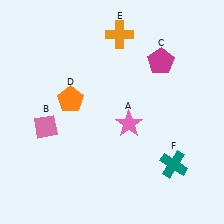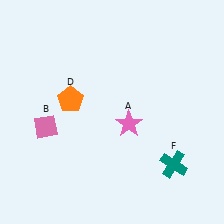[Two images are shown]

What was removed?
The magenta pentagon (C), the orange cross (E) were removed in Image 2.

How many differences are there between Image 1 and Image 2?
There are 2 differences between the two images.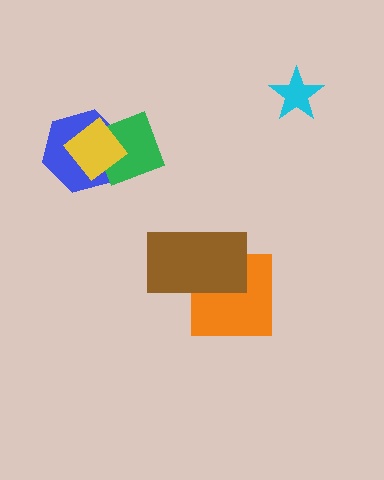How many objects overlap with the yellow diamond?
2 objects overlap with the yellow diamond.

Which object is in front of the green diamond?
The yellow diamond is in front of the green diamond.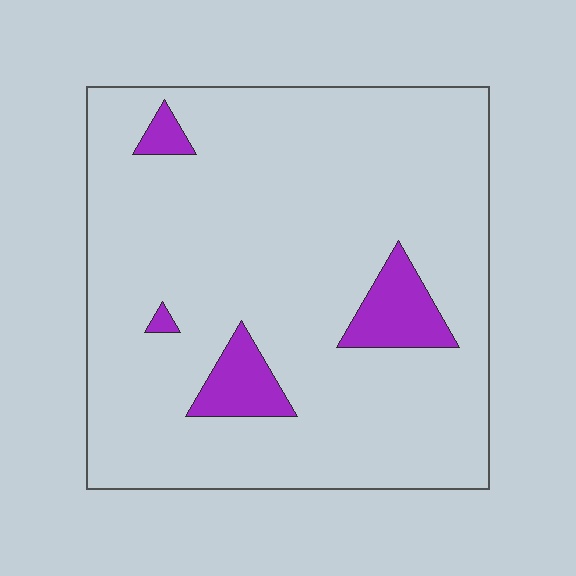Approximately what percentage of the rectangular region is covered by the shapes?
Approximately 10%.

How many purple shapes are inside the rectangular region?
4.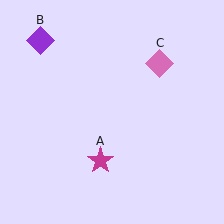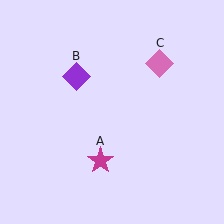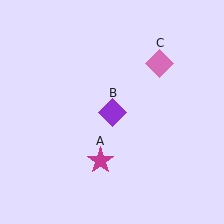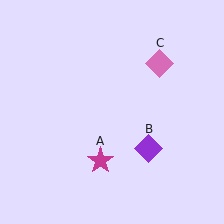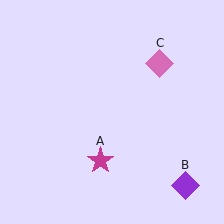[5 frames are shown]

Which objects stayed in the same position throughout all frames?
Magenta star (object A) and pink diamond (object C) remained stationary.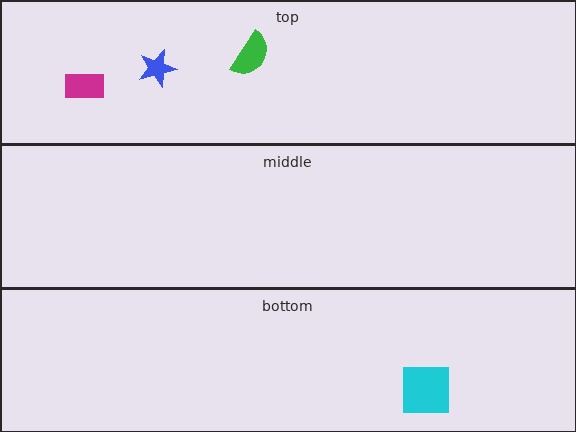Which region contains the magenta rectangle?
The top region.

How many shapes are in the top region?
3.